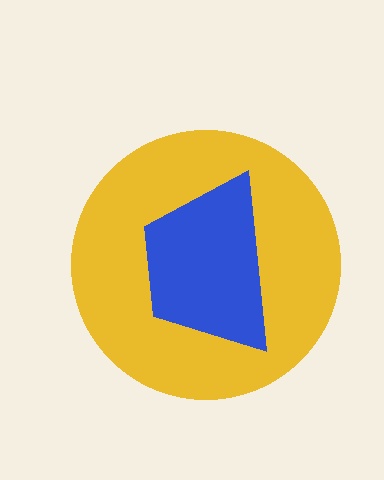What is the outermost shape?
The yellow circle.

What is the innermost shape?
The blue trapezoid.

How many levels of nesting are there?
2.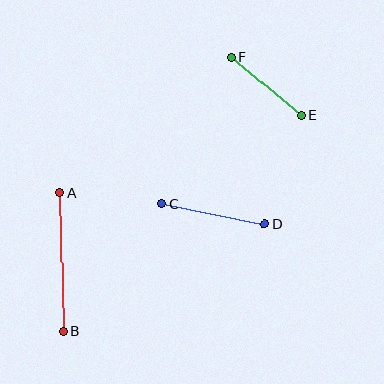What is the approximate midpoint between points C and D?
The midpoint is at approximately (213, 214) pixels.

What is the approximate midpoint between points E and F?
The midpoint is at approximately (267, 86) pixels.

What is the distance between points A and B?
The distance is approximately 139 pixels.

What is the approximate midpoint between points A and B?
The midpoint is at approximately (61, 262) pixels.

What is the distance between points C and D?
The distance is approximately 105 pixels.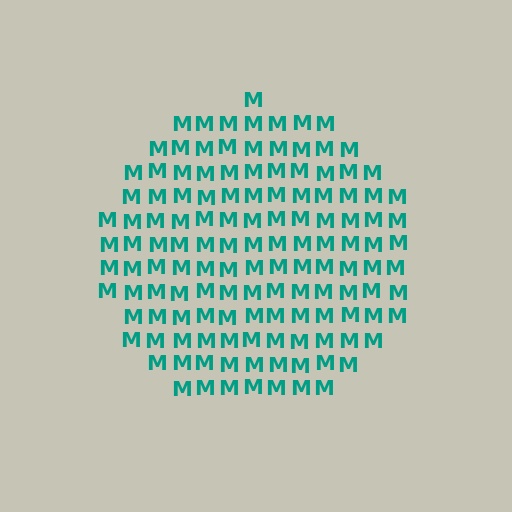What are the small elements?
The small elements are letter M's.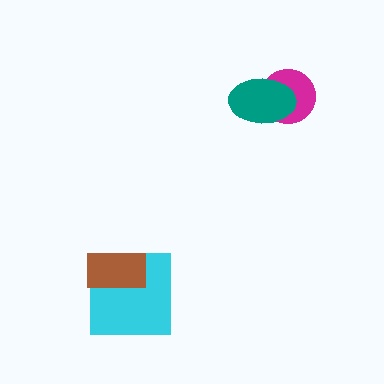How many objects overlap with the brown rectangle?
1 object overlaps with the brown rectangle.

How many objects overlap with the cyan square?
1 object overlaps with the cyan square.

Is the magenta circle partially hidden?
Yes, it is partially covered by another shape.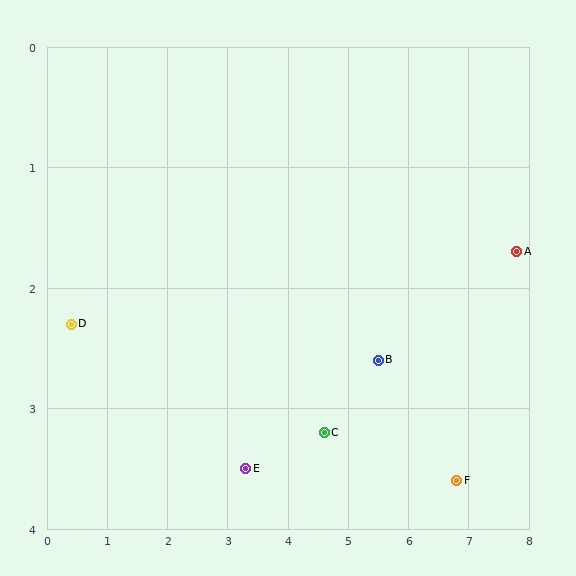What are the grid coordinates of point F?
Point F is at approximately (6.8, 3.6).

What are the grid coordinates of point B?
Point B is at approximately (5.5, 2.6).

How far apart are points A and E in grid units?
Points A and E are about 4.8 grid units apart.